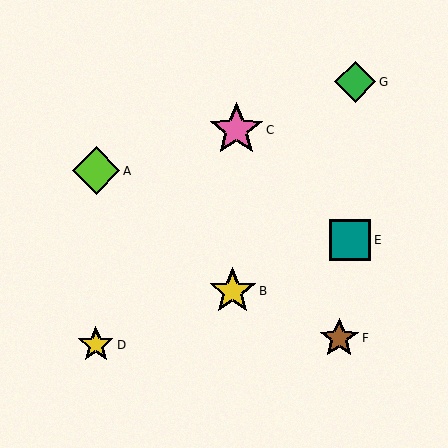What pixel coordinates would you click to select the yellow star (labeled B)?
Click at (233, 291) to select the yellow star B.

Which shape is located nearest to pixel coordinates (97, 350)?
The yellow star (labeled D) at (96, 345) is nearest to that location.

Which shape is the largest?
The pink star (labeled C) is the largest.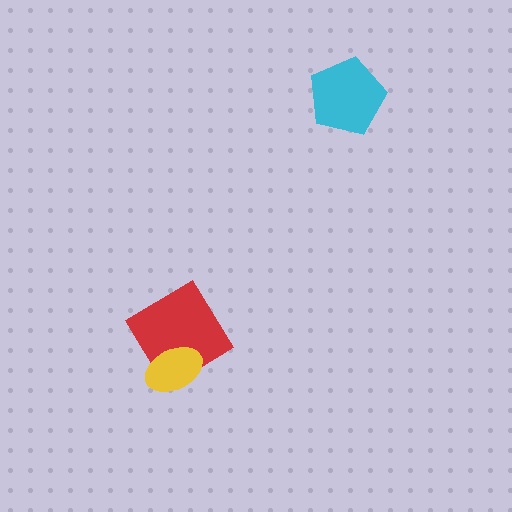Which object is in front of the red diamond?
The yellow ellipse is in front of the red diamond.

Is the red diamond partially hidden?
Yes, it is partially covered by another shape.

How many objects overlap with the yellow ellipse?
1 object overlaps with the yellow ellipse.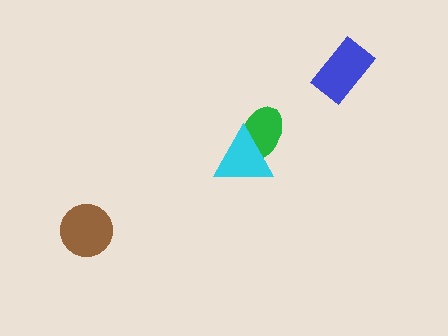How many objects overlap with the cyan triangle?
1 object overlaps with the cyan triangle.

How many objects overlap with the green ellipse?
1 object overlaps with the green ellipse.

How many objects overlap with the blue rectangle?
0 objects overlap with the blue rectangle.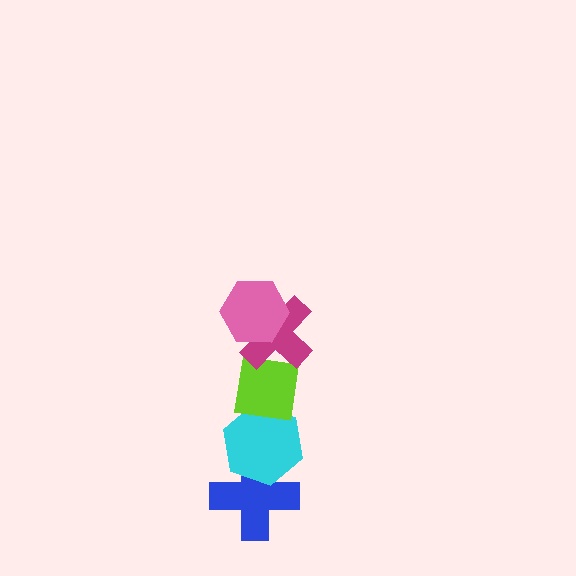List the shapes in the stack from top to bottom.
From top to bottom: the pink hexagon, the magenta cross, the lime square, the cyan hexagon, the blue cross.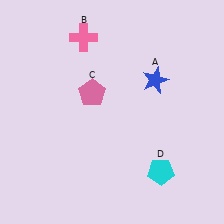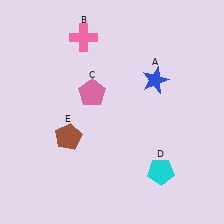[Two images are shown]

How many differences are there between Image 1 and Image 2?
There is 1 difference between the two images.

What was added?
A brown pentagon (E) was added in Image 2.